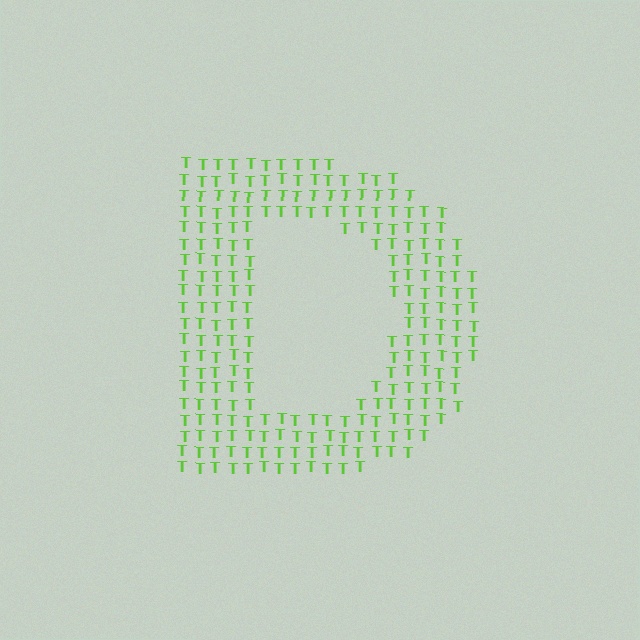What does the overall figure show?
The overall figure shows the letter D.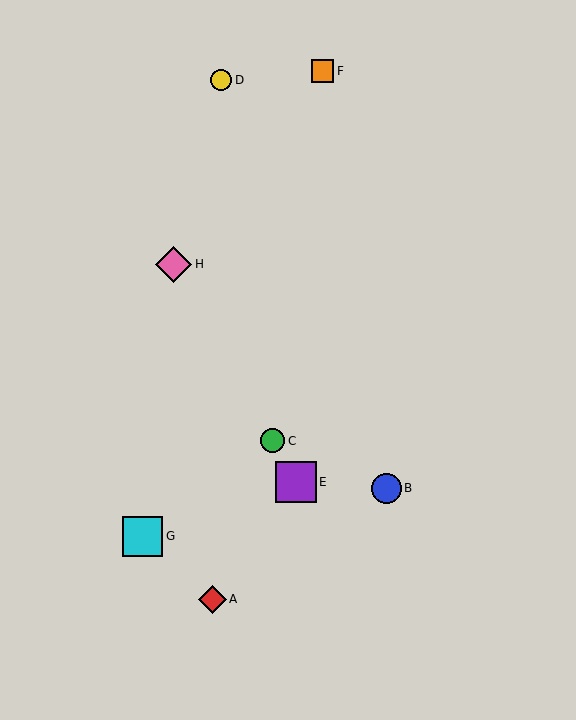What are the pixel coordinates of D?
Object D is at (221, 80).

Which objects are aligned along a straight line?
Objects C, E, H are aligned along a straight line.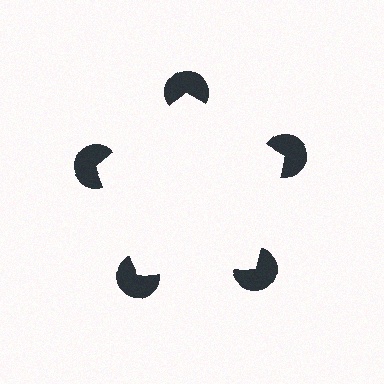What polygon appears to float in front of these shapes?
An illusory pentagon — its edges are inferred from the aligned wedge cuts in the pac-man discs, not physically drawn.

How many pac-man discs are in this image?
There are 5 — one at each vertex of the illusory pentagon.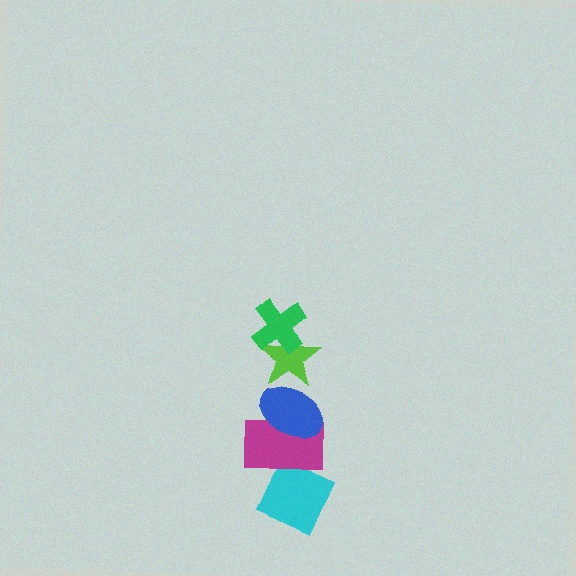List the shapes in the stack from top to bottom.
From top to bottom: the green cross, the lime star, the blue ellipse, the magenta rectangle, the cyan diamond.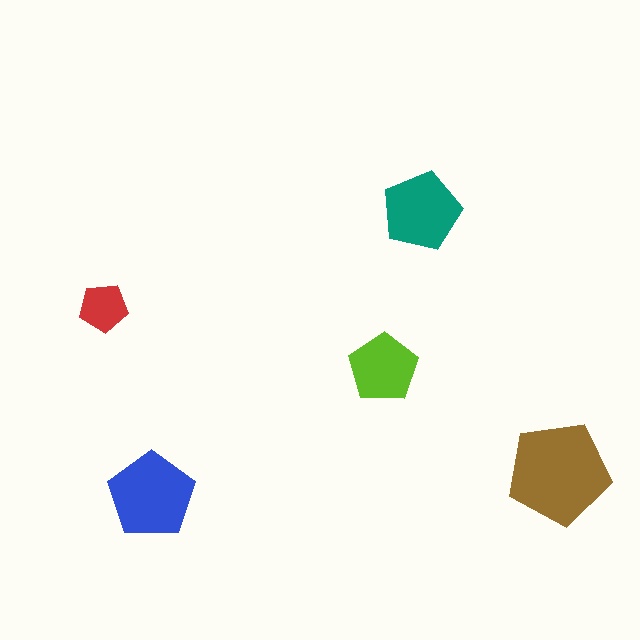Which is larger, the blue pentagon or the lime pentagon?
The blue one.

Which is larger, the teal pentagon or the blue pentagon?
The blue one.